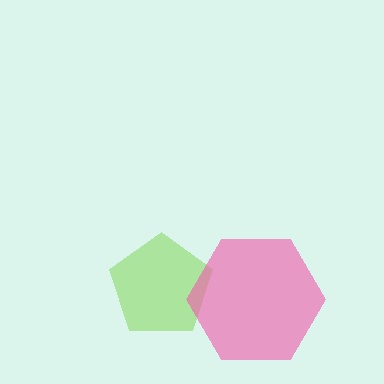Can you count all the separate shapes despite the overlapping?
Yes, there are 2 separate shapes.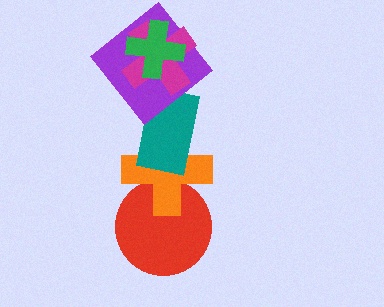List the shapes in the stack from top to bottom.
From top to bottom: the green cross, the magenta cross, the purple diamond, the teal rectangle, the orange cross, the red circle.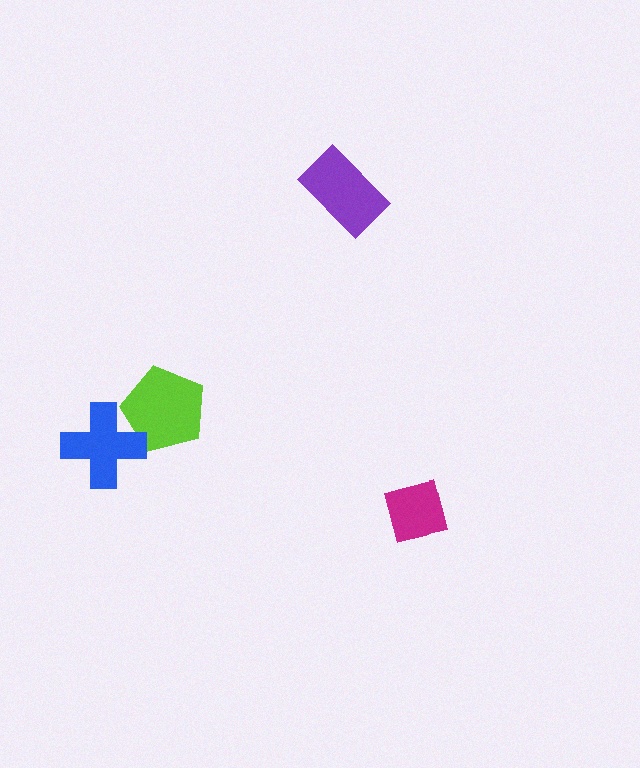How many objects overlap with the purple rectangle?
0 objects overlap with the purple rectangle.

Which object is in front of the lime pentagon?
The blue cross is in front of the lime pentagon.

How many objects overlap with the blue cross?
1 object overlaps with the blue cross.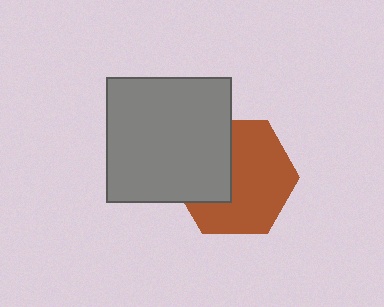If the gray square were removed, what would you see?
You would see the complete brown hexagon.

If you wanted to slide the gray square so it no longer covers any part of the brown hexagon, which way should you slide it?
Slide it left — that is the most direct way to separate the two shapes.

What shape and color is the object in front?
The object in front is a gray square.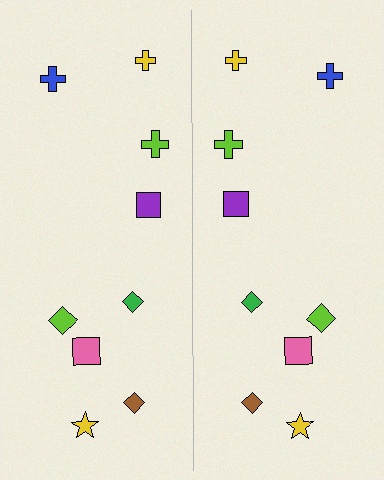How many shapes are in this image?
There are 18 shapes in this image.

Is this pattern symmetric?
Yes, this pattern has bilateral (reflection) symmetry.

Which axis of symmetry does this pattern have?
The pattern has a vertical axis of symmetry running through the center of the image.